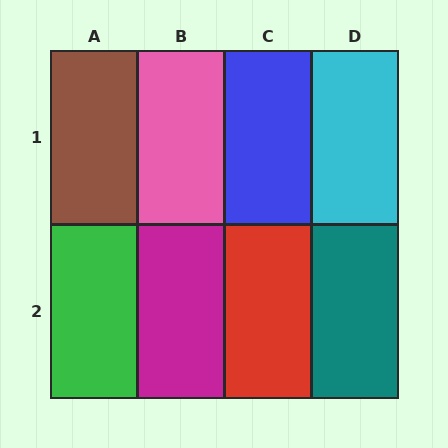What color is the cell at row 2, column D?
Teal.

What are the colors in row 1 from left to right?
Brown, pink, blue, cyan.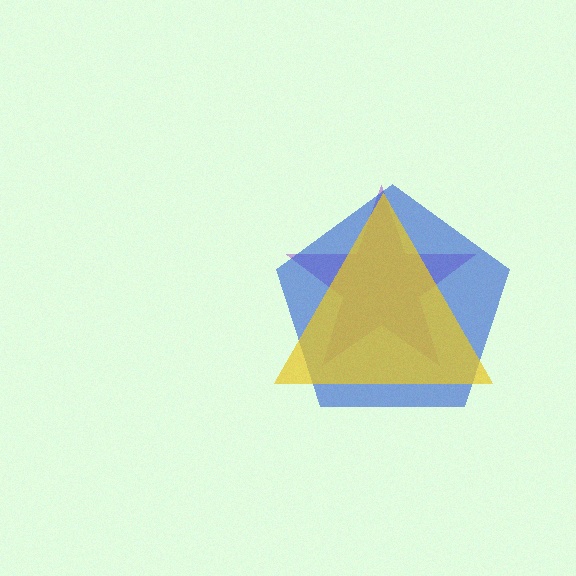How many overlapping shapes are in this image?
There are 3 overlapping shapes in the image.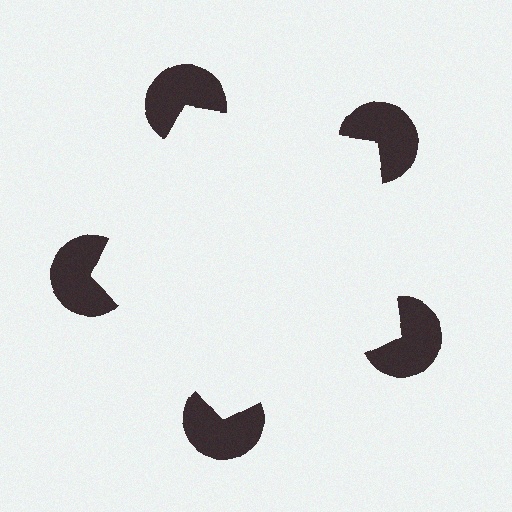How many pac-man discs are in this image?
There are 5 — one at each vertex of the illusory pentagon.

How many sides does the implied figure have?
5 sides.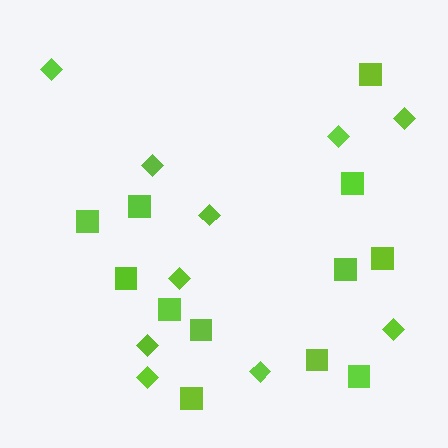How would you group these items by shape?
There are 2 groups: one group of squares (12) and one group of diamonds (10).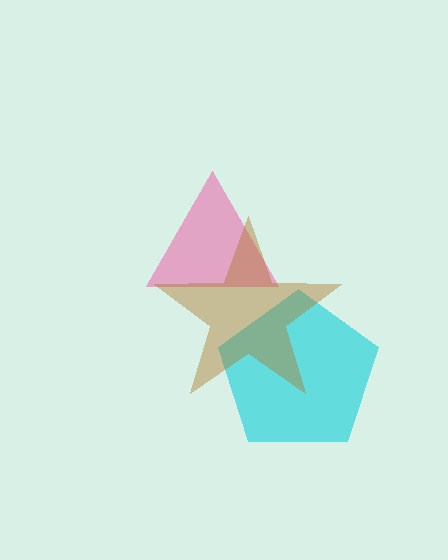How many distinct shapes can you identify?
There are 3 distinct shapes: a pink triangle, a cyan pentagon, a brown star.